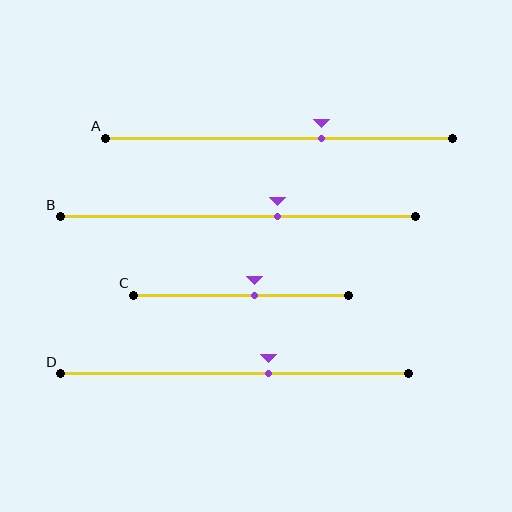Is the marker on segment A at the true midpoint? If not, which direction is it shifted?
No, the marker on segment A is shifted to the right by about 12% of the segment length.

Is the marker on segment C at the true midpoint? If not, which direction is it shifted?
No, the marker on segment C is shifted to the right by about 6% of the segment length.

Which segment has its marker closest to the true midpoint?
Segment C has its marker closest to the true midpoint.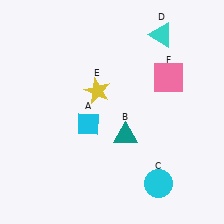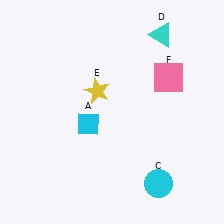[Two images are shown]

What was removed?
The teal triangle (B) was removed in Image 2.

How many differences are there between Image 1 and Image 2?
There is 1 difference between the two images.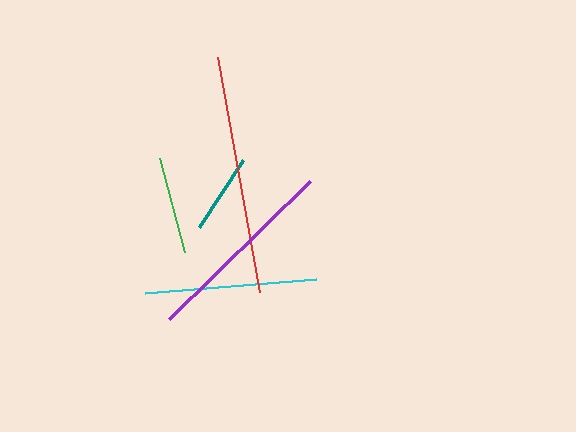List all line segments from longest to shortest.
From longest to shortest: red, purple, cyan, green, teal.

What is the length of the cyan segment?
The cyan segment is approximately 172 pixels long.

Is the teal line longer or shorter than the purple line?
The purple line is longer than the teal line.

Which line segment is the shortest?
The teal line is the shortest at approximately 79 pixels.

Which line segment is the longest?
The red line is the longest at approximately 239 pixels.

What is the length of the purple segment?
The purple segment is approximately 197 pixels long.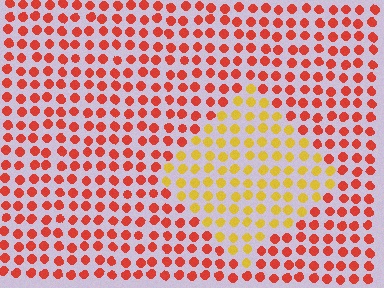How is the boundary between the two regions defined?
The boundary is defined purely by a slight shift in hue (about 46 degrees). Spacing, size, and orientation are identical on both sides.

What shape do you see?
I see a diamond.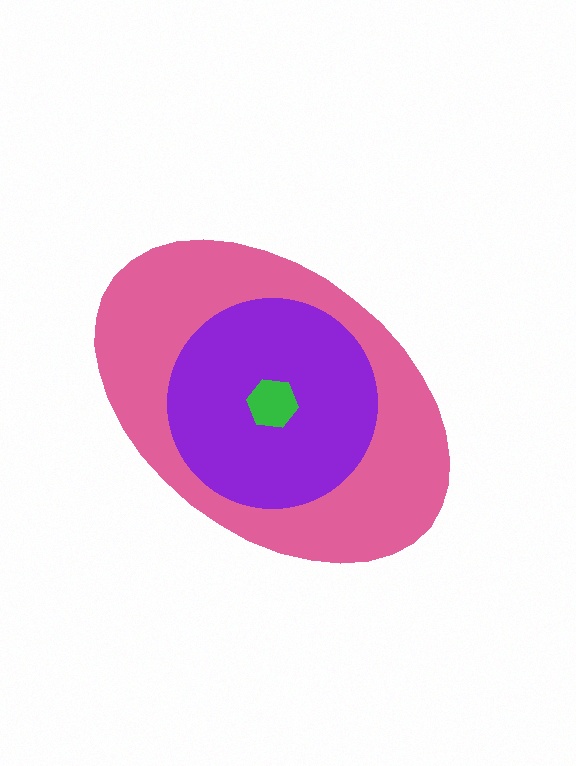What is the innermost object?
The green hexagon.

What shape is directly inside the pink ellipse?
The purple circle.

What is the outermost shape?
The pink ellipse.